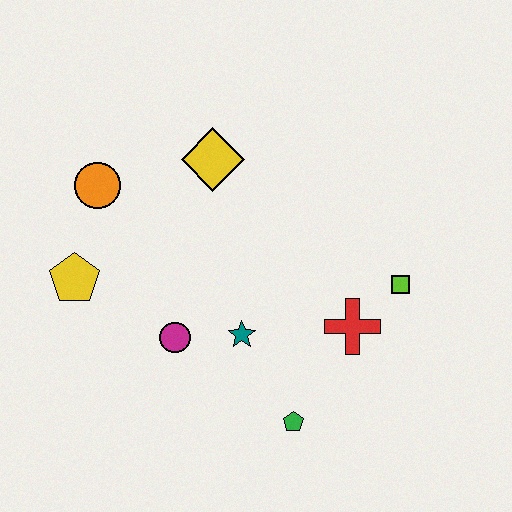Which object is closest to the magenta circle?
The teal star is closest to the magenta circle.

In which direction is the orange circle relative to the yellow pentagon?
The orange circle is above the yellow pentagon.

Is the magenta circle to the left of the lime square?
Yes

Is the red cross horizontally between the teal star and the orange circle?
No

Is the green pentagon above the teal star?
No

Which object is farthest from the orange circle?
The lime square is farthest from the orange circle.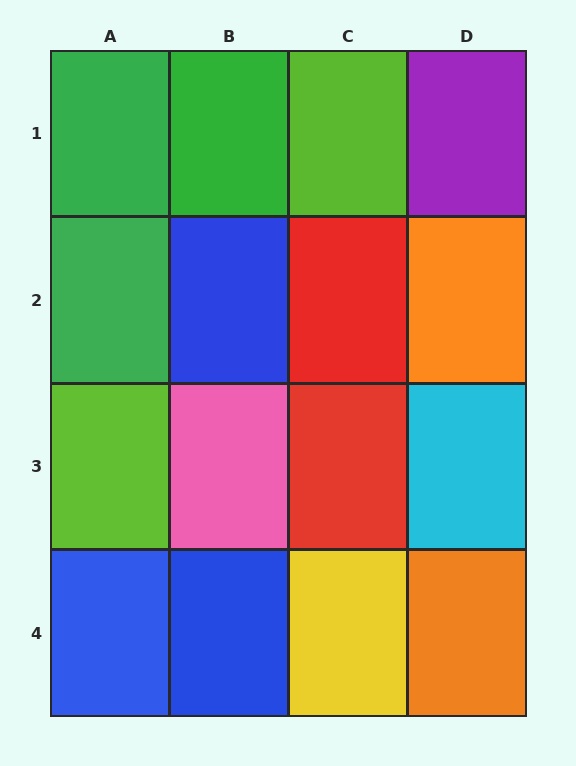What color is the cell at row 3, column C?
Red.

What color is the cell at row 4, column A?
Blue.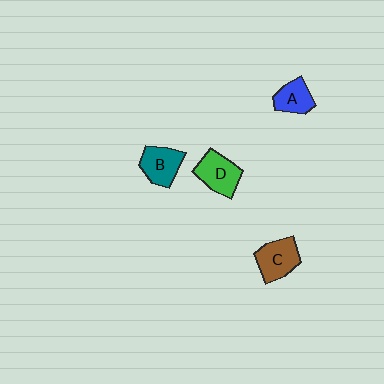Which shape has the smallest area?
Shape A (blue).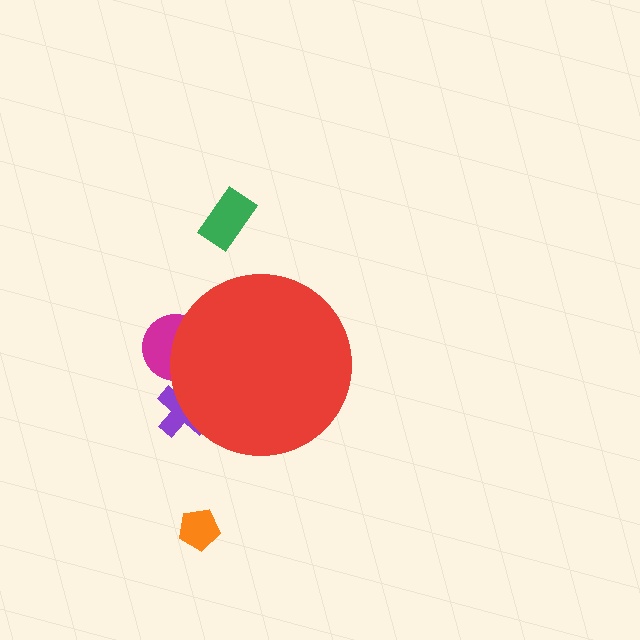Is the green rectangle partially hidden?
No, the green rectangle is fully visible.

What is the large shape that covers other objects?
A red circle.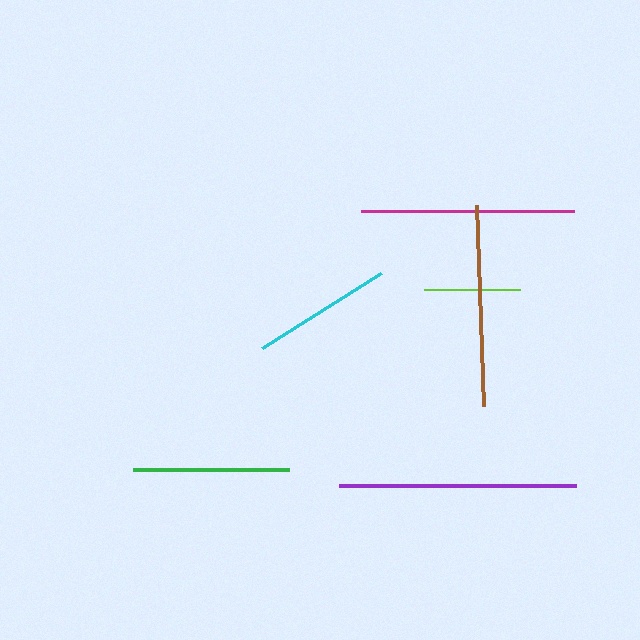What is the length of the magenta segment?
The magenta segment is approximately 213 pixels long.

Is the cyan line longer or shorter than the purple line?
The purple line is longer than the cyan line.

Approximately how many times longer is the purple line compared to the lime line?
The purple line is approximately 2.5 times the length of the lime line.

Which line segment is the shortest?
The lime line is the shortest at approximately 95 pixels.